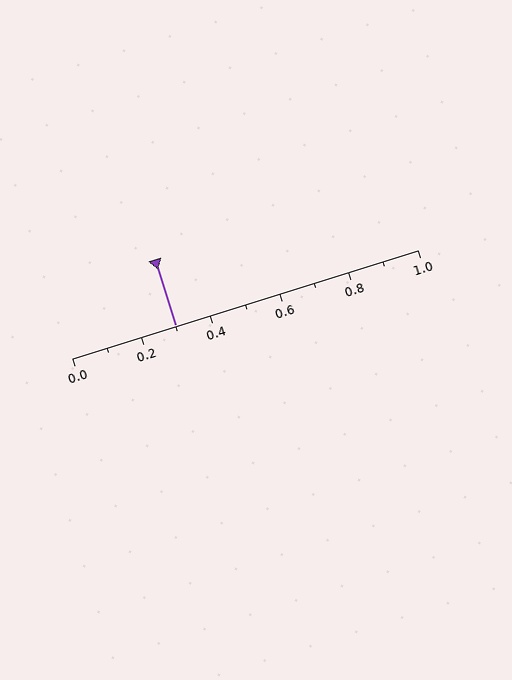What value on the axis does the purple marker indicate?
The marker indicates approximately 0.3.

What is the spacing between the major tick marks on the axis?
The major ticks are spaced 0.2 apart.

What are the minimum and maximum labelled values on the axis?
The axis runs from 0.0 to 1.0.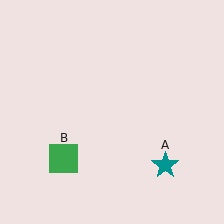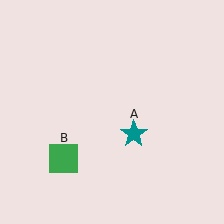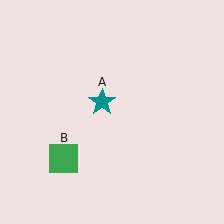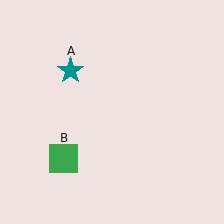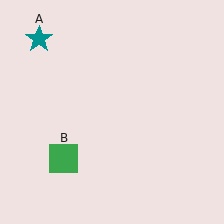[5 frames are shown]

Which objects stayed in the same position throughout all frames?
Green square (object B) remained stationary.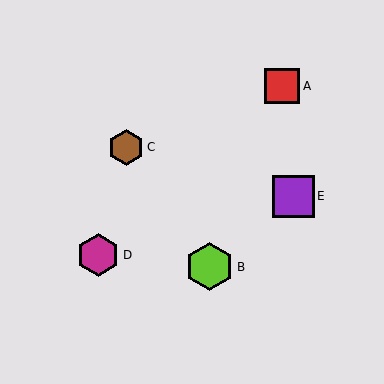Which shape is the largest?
The lime hexagon (labeled B) is the largest.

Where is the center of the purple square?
The center of the purple square is at (293, 196).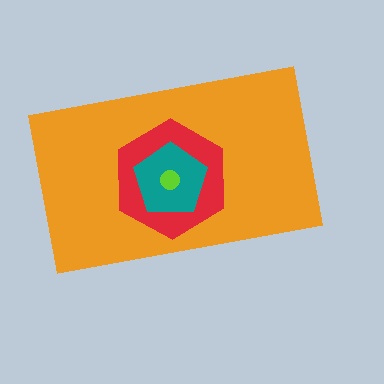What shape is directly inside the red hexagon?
The teal pentagon.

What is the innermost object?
The lime circle.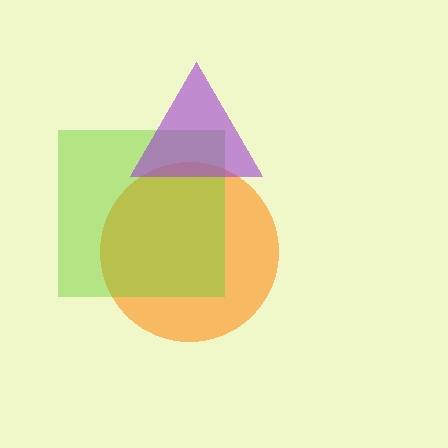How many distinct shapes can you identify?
There are 3 distinct shapes: an orange circle, a lime square, a purple triangle.